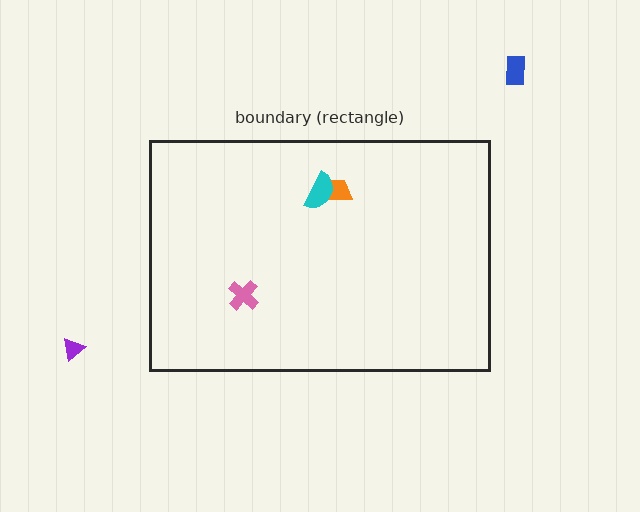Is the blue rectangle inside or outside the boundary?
Outside.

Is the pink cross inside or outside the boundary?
Inside.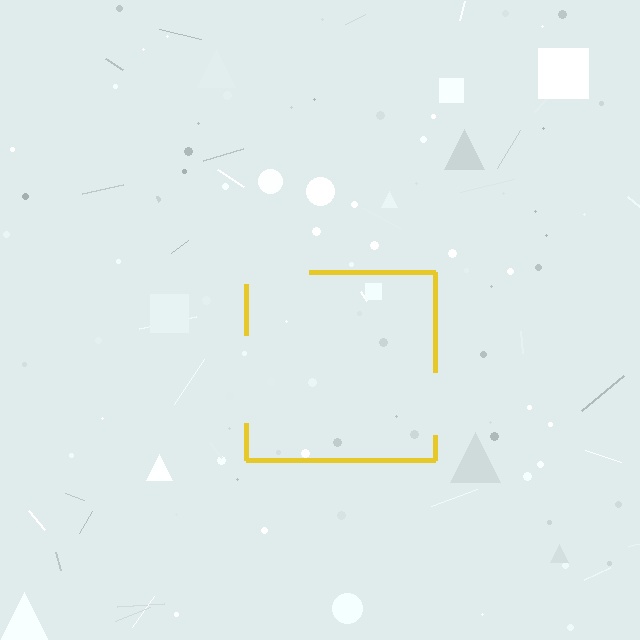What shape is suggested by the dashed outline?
The dashed outline suggests a square.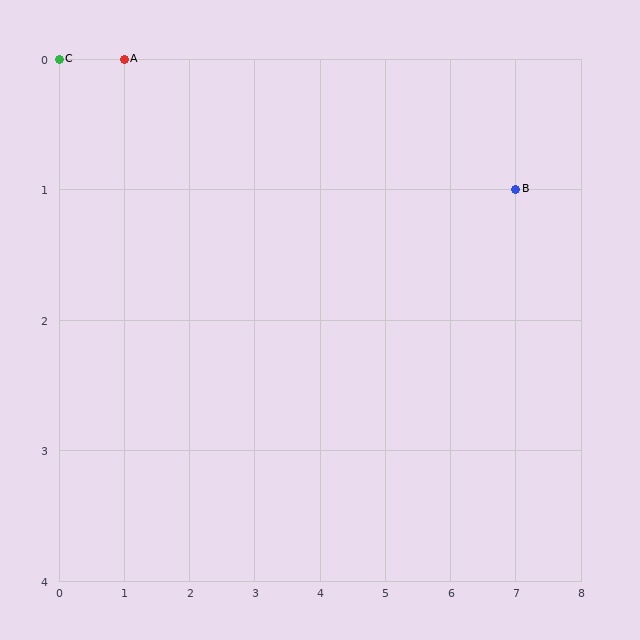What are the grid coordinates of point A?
Point A is at grid coordinates (1, 0).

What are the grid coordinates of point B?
Point B is at grid coordinates (7, 1).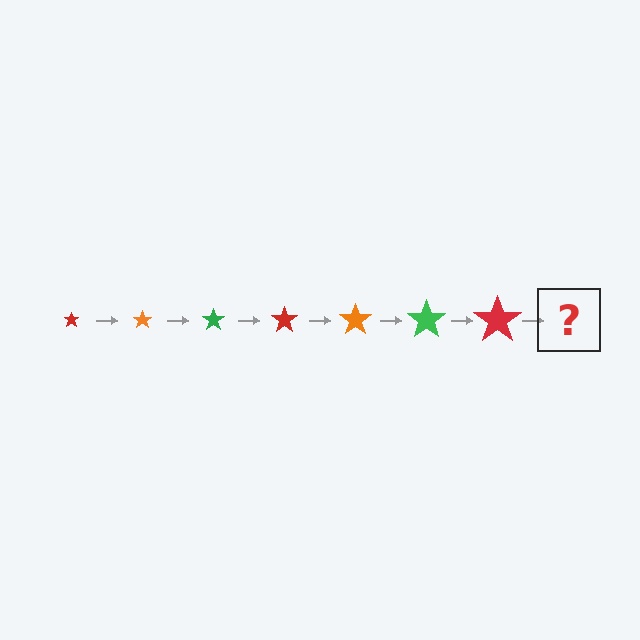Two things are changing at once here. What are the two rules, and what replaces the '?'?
The two rules are that the star grows larger each step and the color cycles through red, orange, and green. The '?' should be an orange star, larger than the previous one.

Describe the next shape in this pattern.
It should be an orange star, larger than the previous one.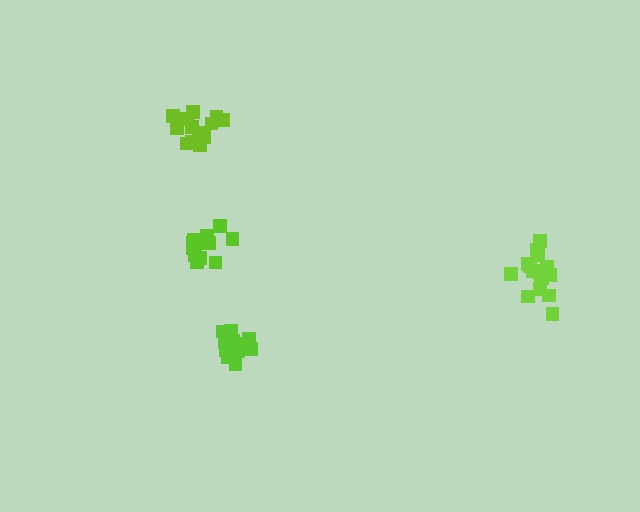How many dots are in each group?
Group 1: 13 dots, Group 2: 19 dots, Group 3: 17 dots, Group 4: 13 dots (62 total).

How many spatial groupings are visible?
There are 4 spatial groupings.